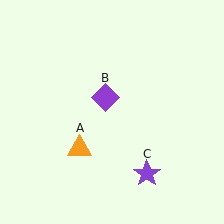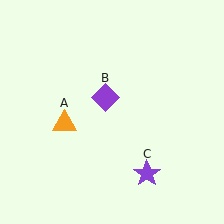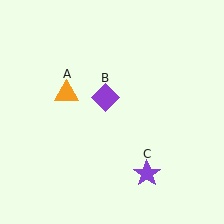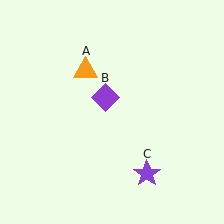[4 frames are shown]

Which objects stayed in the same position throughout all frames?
Purple diamond (object B) and purple star (object C) remained stationary.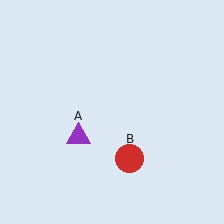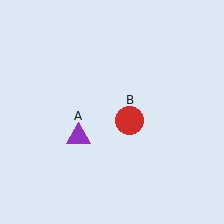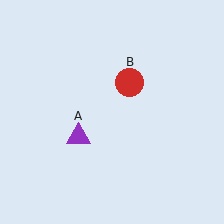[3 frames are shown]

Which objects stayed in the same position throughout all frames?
Purple triangle (object A) remained stationary.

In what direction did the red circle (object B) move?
The red circle (object B) moved up.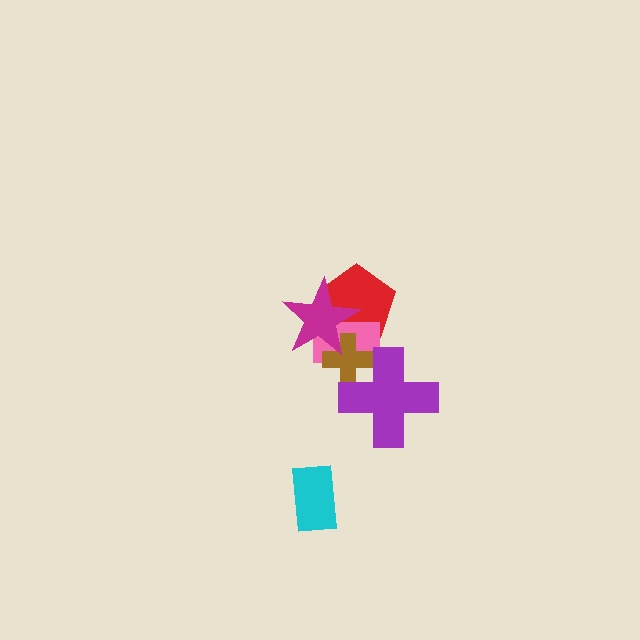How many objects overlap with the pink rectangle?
4 objects overlap with the pink rectangle.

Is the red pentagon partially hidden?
Yes, it is partially covered by another shape.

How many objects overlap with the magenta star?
3 objects overlap with the magenta star.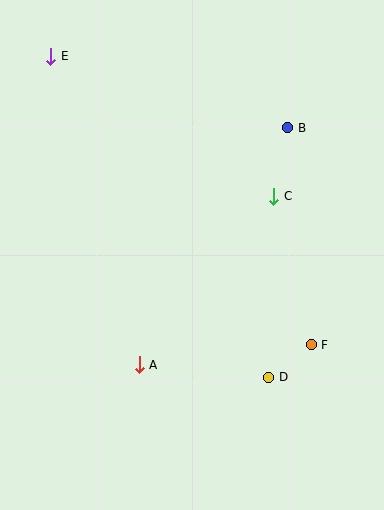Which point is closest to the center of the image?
Point C at (274, 196) is closest to the center.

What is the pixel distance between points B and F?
The distance between B and F is 218 pixels.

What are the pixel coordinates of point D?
Point D is at (269, 377).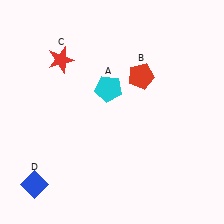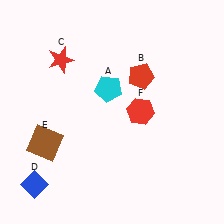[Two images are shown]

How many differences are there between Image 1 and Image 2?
There are 2 differences between the two images.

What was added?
A brown square (E), a red hexagon (F) were added in Image 2.